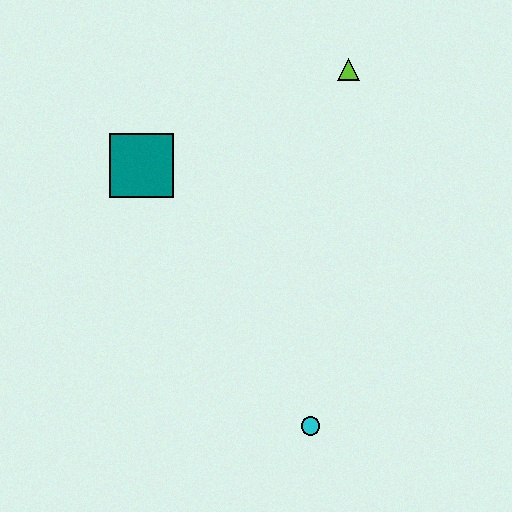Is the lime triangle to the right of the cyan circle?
Yes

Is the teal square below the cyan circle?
No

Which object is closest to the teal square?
The lime triangle is closest to the teal square.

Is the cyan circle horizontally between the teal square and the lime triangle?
Yes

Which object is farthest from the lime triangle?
The cyan circle is farthest from the lime triangle.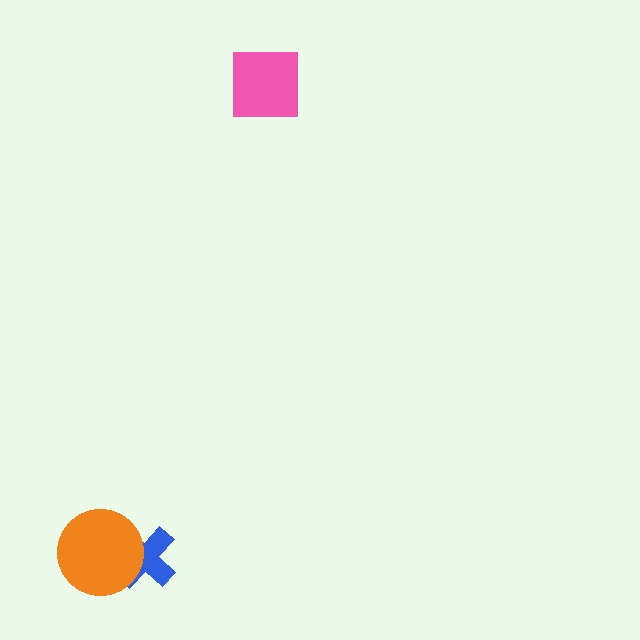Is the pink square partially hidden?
No, no other shape covers it.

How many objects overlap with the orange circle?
1 object overlaps with the orange circle.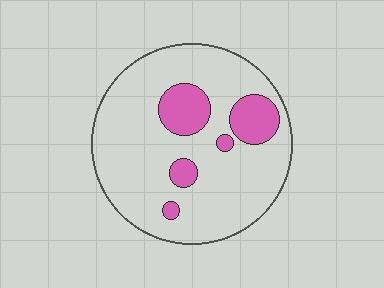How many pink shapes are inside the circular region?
5.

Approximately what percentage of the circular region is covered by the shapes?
Approximately 15%.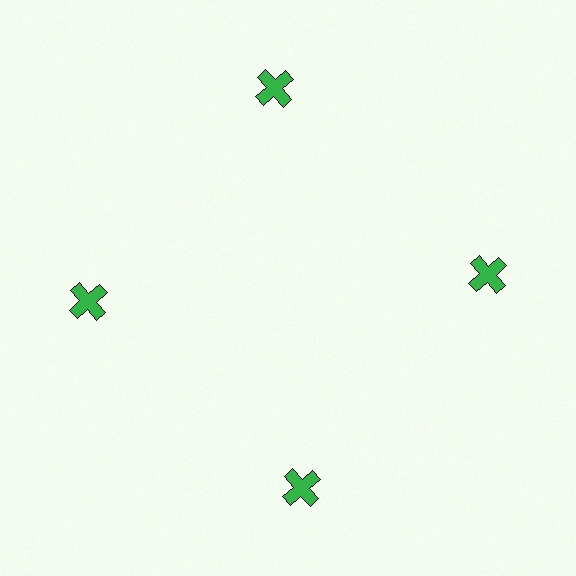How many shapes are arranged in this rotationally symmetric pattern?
There are 4 shapes, arranged in 4 groups of 1.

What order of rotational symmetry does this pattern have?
This pattern has 4-fold rotational symmetry.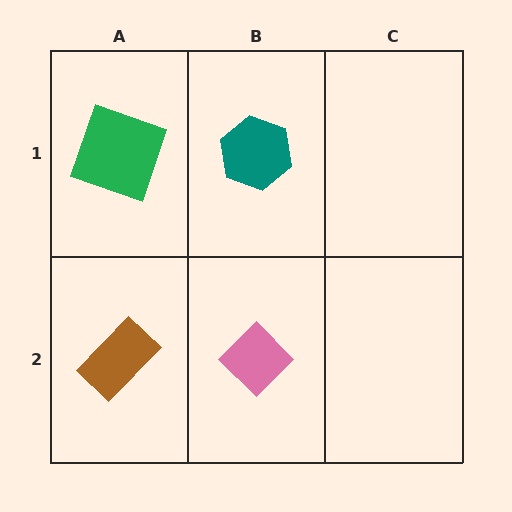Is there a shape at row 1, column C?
No, that cell is empty.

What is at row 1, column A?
A green square.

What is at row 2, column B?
A pink diamond.